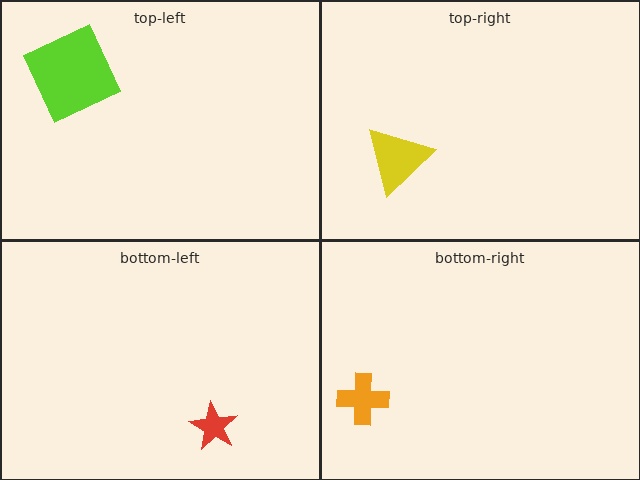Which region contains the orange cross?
The bottom-right region.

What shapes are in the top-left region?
The lime square.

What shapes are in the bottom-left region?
The red star.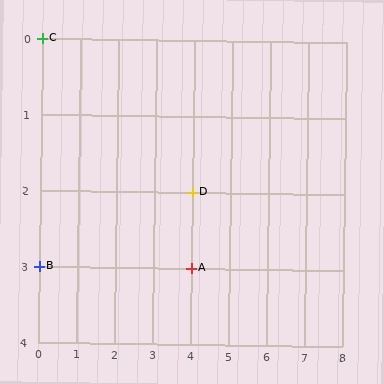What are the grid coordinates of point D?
Point D is at grid coordinates (4, 2).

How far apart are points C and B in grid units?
Points C and B are 3 rows apart.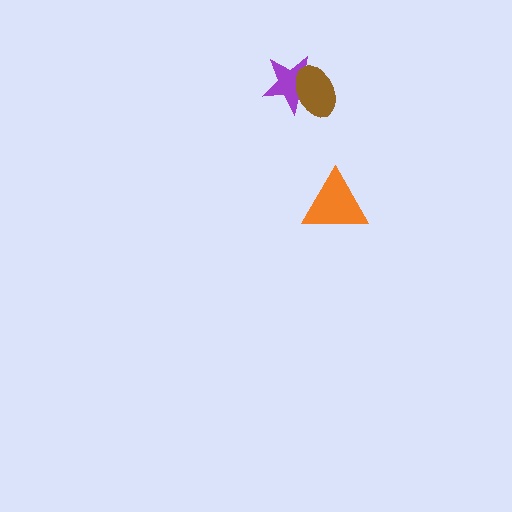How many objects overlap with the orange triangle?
0 objects overlap with the orange triangle.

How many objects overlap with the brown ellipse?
1 object overlaps with the brown ellipse.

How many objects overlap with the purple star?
1 object overlaps with the purple star.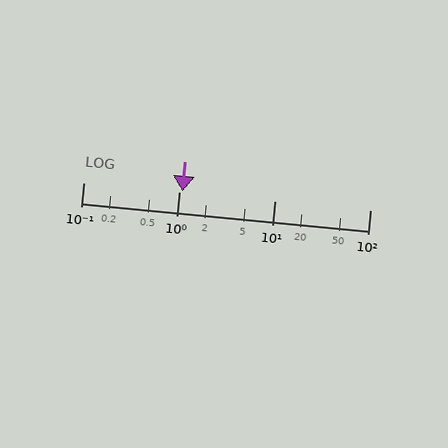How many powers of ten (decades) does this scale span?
The scale spans 3 decades, from 0.1 to 100.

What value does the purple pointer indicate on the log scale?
The pointer indicates approximately 1.1.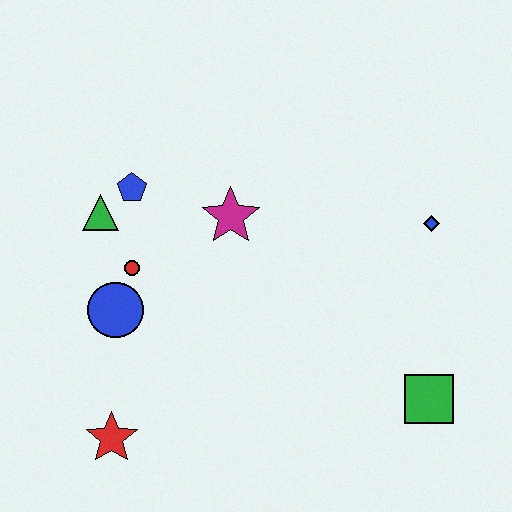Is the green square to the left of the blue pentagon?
No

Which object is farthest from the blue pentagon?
The green square is farthest from the blue pentagon.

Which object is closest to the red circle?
The blue circle is closest to the red circle.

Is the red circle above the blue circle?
Yes